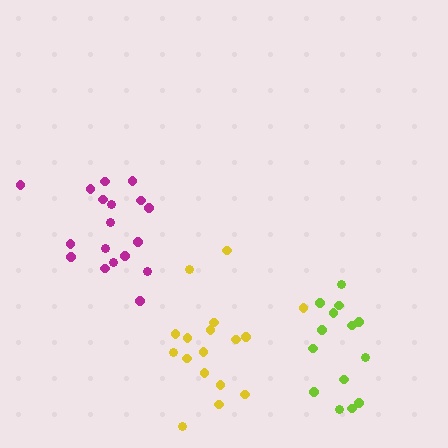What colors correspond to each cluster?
The clusters are colored: yellow, lime, magenta.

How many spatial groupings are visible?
There are 3 spatial groupings.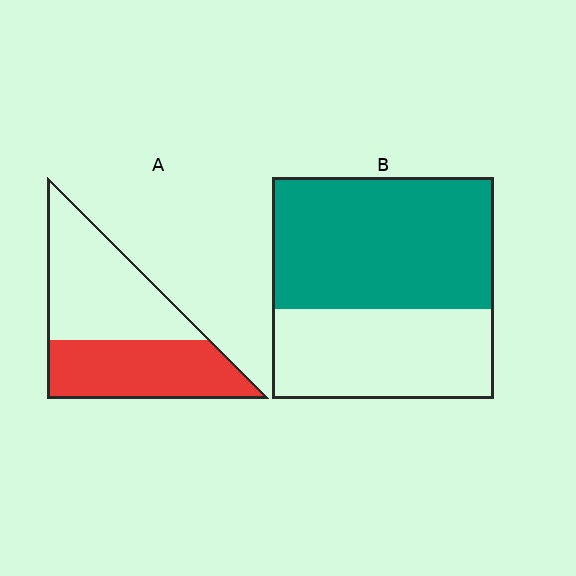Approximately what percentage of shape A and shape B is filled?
A is approximately 45% and B is approximately 60%.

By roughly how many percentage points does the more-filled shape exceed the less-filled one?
By roughly 15 percentage points (B over A).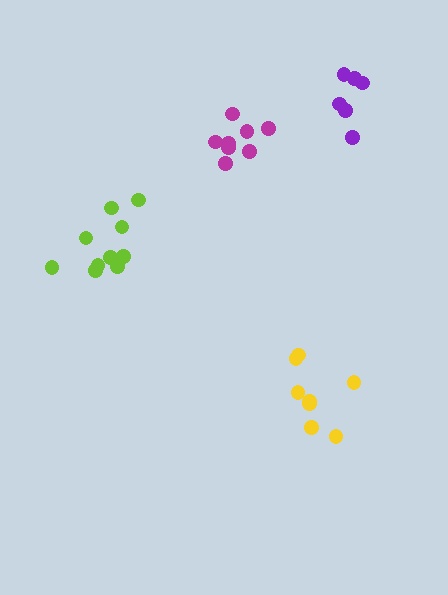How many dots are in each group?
Group 1: 6 dots, Group 2: 8 dots, Group 3: 8 dots, Group 4: 10 dots (32 total).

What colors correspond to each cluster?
The clusters are colored: purple, yellow, magenta, lime.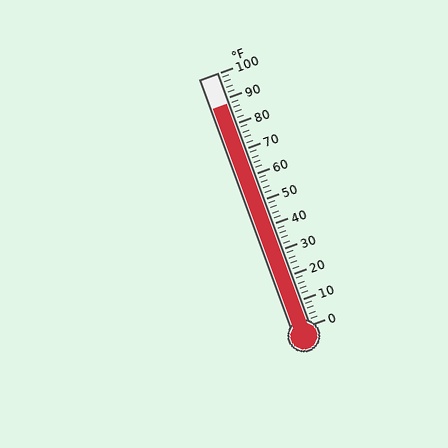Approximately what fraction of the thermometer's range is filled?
The thermometer is filled to approximately 90% of its range.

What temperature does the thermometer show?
The thermometer shows approximately 88°F.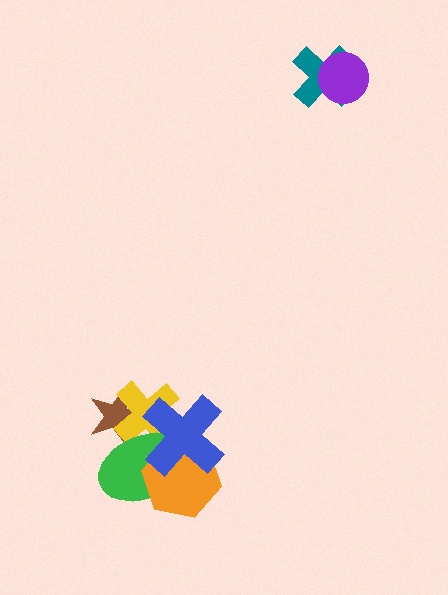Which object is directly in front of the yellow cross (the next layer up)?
The green ellipse is directly in front of the yellow cross.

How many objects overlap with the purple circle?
1 object overlaps with the purple circle.